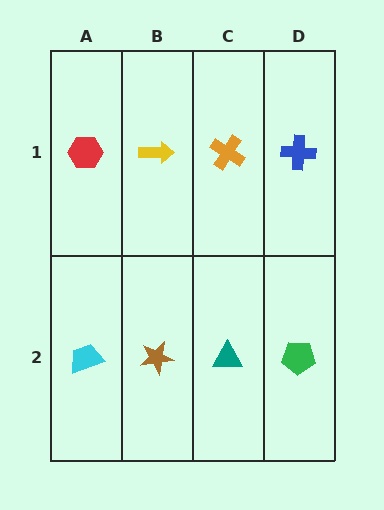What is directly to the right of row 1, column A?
A yellow arrow.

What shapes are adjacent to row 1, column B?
A brown star (row 2, column B), a red hexagon (row 1, column A), an orange cross (row 1, column C).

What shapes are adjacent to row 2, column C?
An orange cross (row 1, column C), a brown star (row 2, column B), a green pentagon (row 2, column D).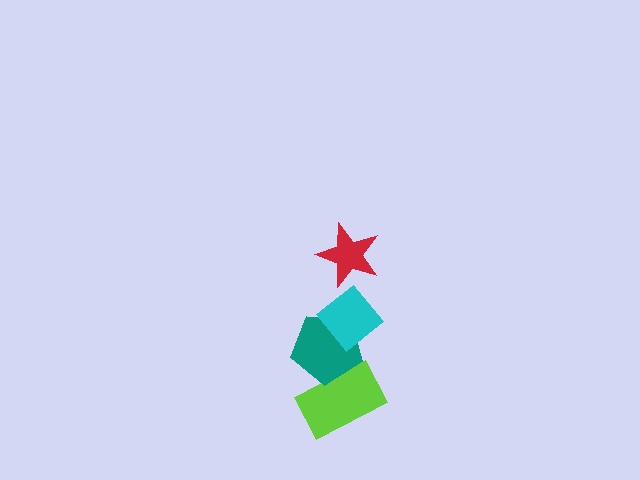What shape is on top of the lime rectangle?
The teal pentagon is on top of the lime rectangle.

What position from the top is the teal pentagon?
The teal pentagon is 3rd from the top.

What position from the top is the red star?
The red star is 1st from the top.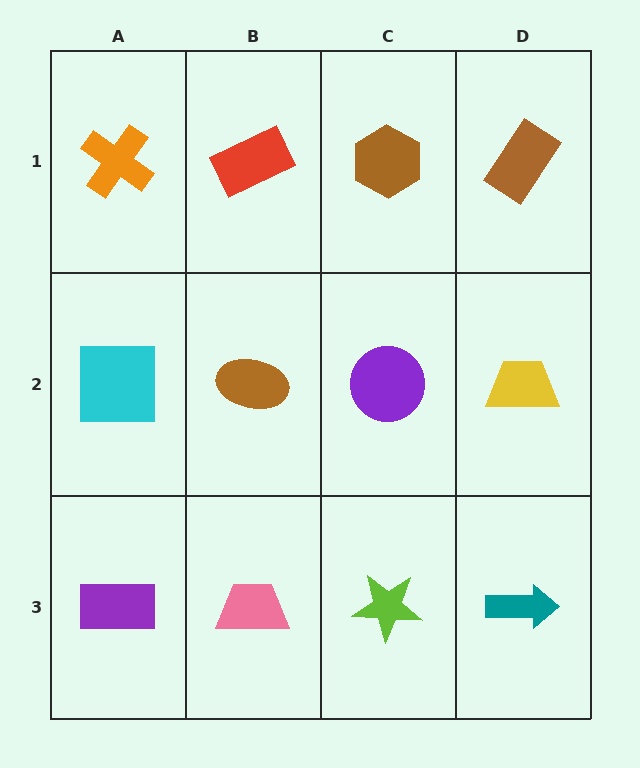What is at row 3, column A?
A purple rectangle.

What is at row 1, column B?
A red rectangle.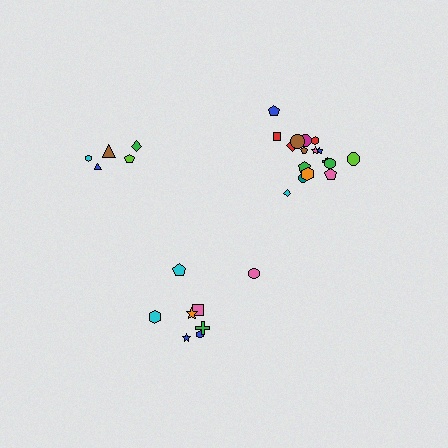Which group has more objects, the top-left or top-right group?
The top-right group.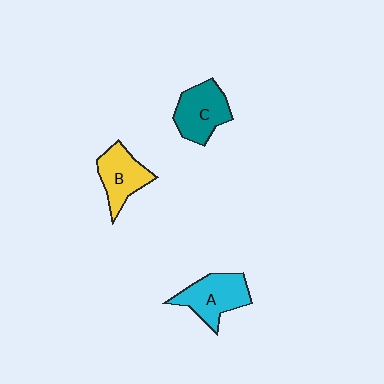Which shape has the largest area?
Shape A (cyan).